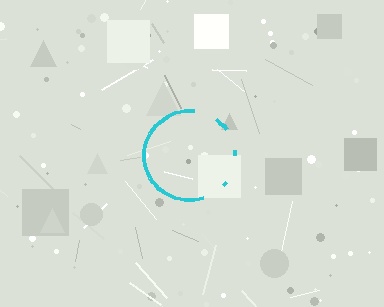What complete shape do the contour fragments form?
The contour fragments form a circle.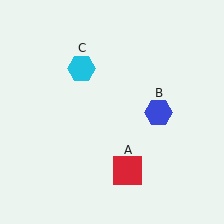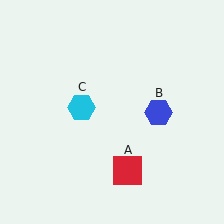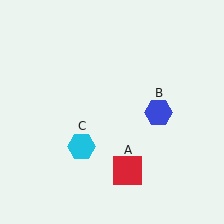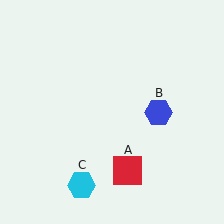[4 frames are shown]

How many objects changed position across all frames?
1 object changed position: cyan hexagon (object C).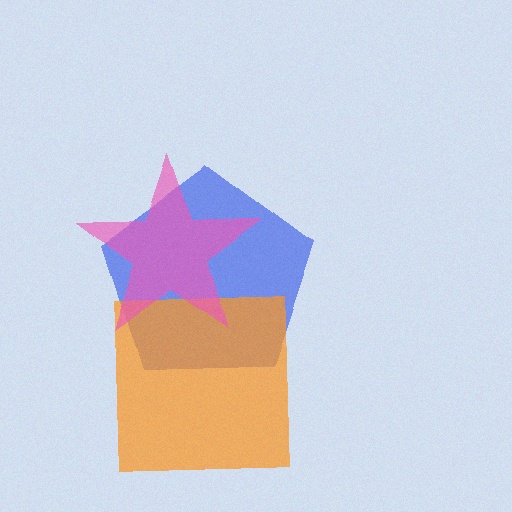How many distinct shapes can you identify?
There are 3 distinct shapes: a blue pentagon, an orange square, a pink star.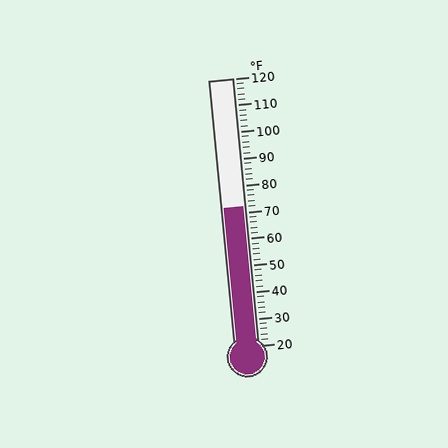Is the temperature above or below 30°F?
The temperature is above 30°F.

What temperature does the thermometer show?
The thermometer shows approximately 72°F.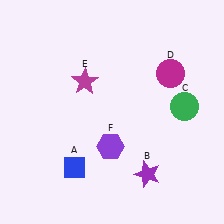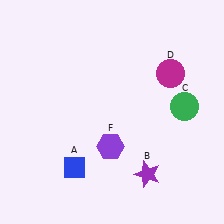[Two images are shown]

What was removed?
The magenta star (E) was removed in Image 2.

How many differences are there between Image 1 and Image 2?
There is 1 difference between the two images.